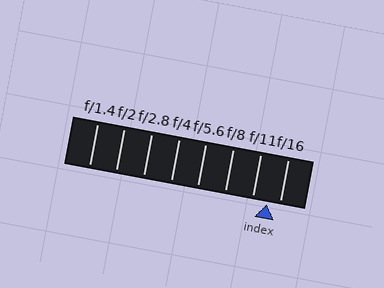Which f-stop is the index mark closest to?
The index mark is closest to f/16.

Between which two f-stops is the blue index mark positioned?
The index mark is between f/11 and f/16.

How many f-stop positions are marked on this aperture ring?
There are 8 f-stop positions marked.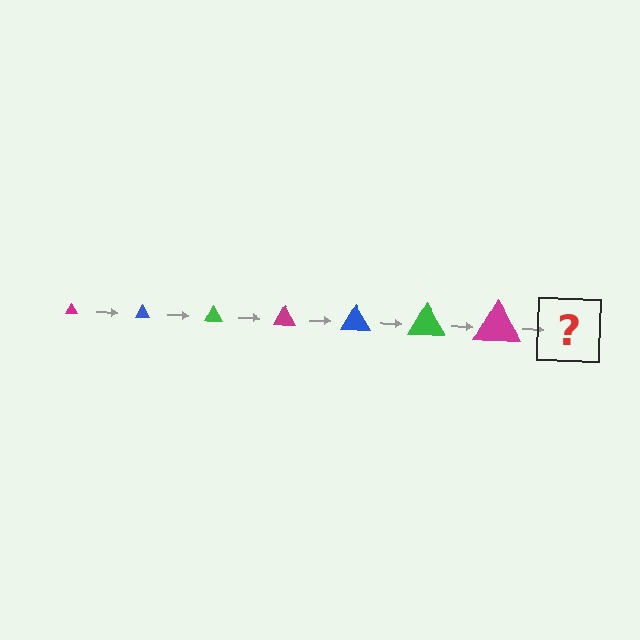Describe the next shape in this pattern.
It should be a blue triangle, larger than the previous one.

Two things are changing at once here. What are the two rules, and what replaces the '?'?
The two rules are that the triangle grows larger each step and the color cycles through magenta, blue, and green. The '?' should be a blue triangle, larger than the previous one.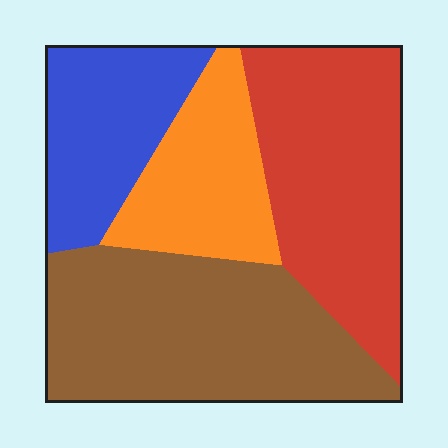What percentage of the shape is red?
Red covers around 30% of the shape.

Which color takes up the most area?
Brown, at roughly 35%.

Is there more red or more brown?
Brown.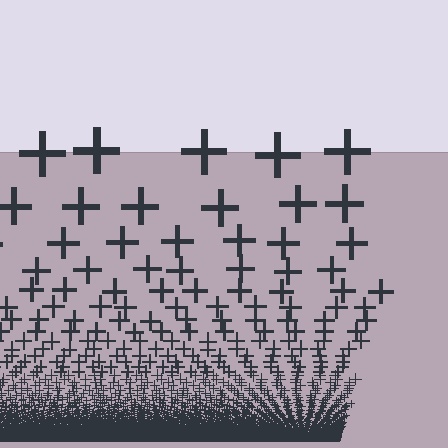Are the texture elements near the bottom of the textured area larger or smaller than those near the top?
Smaller. The gradient is inverted — elements near the bottom are smaller and denser.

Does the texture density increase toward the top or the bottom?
Density increases toward the bottom.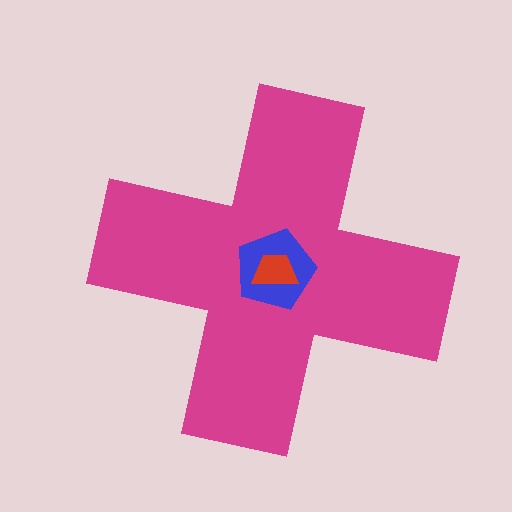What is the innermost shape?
The red trapezoid.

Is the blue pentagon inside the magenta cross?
Yes.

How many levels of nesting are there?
3.